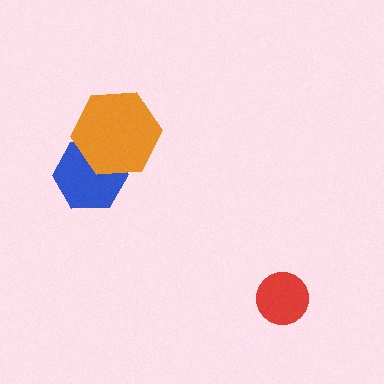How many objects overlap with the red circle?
0 objects overlap with the red circle.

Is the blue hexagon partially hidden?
Yes, it is partially covered by another shape.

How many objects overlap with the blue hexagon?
1 object overlaps with the blue hexagon.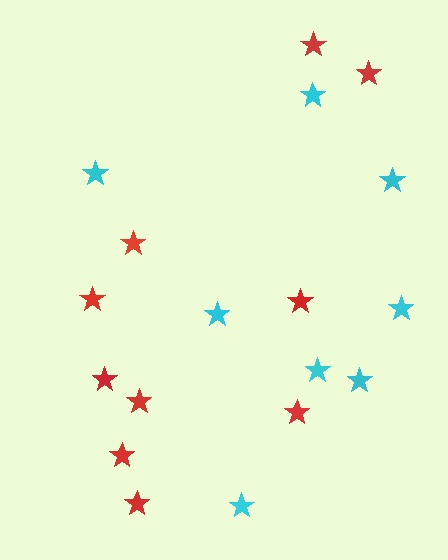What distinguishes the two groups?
There are 2 groups: one group of cyan stars (8) and one group of red stars (10).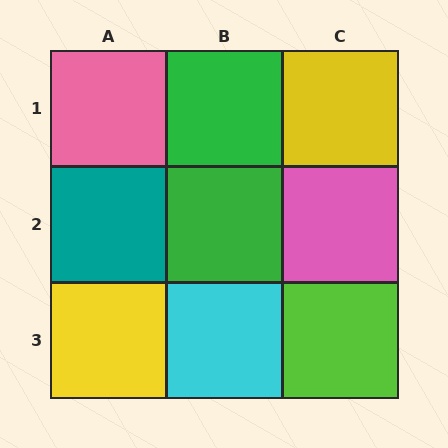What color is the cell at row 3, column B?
Cyan.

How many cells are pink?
2 cells are pink.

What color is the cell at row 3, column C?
Lime.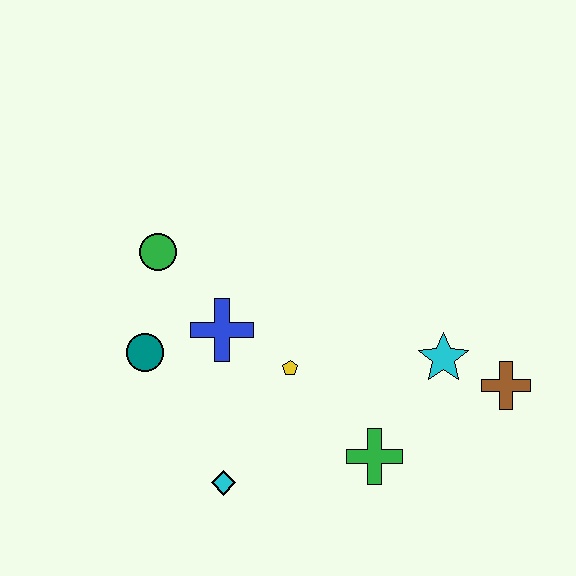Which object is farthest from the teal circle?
The brown cross is farthest from the teal circle.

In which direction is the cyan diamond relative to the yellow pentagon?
The cyan diamond is below the yellow pentagon.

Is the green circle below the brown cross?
No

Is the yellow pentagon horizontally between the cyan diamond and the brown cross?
Yes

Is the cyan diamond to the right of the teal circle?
Yes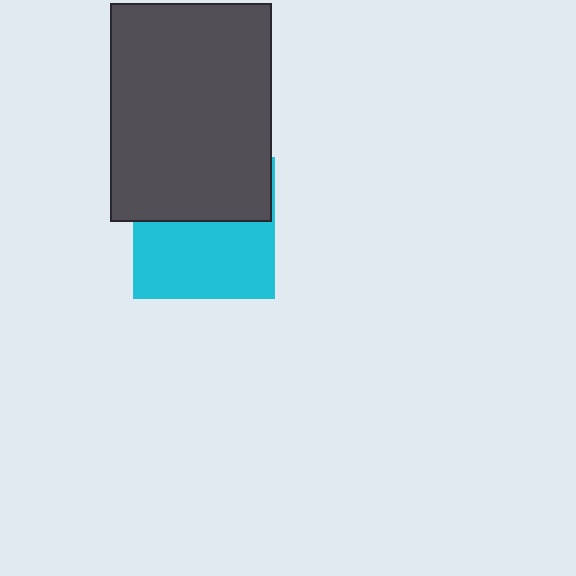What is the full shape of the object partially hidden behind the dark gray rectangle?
The partially hidden object is a cyan square.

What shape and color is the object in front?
The object in front is a dark gray rectangle.